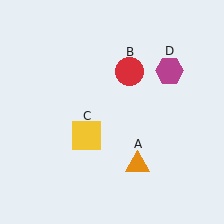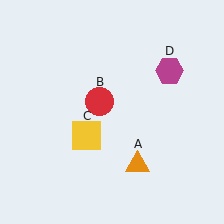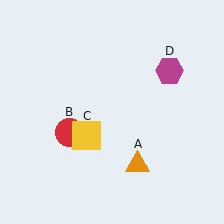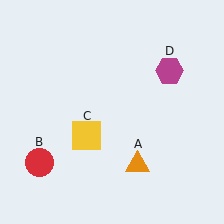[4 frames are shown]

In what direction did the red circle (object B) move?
The red circle (object B) moved down and to the left.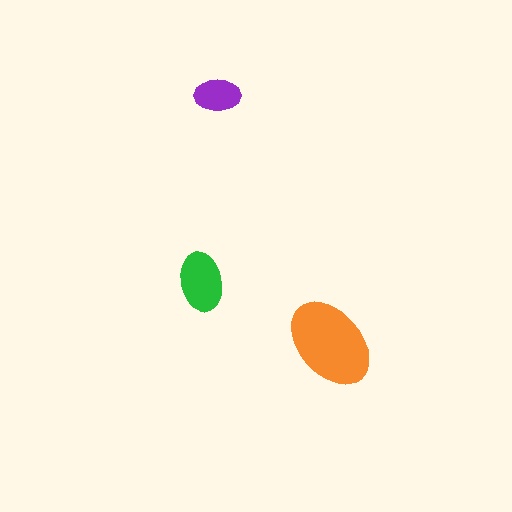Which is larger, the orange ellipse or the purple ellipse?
The orange one.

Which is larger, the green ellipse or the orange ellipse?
The orange one.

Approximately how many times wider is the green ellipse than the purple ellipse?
About 1.5 times wider.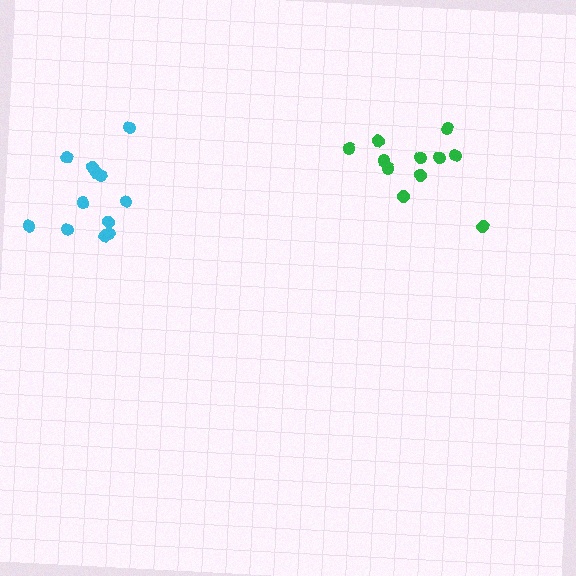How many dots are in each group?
Group 1: 11 dots, Group 2: 12 dots (23 total).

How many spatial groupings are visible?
There are 2 spatial groupings.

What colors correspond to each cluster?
The clusters are colored: green, cyan.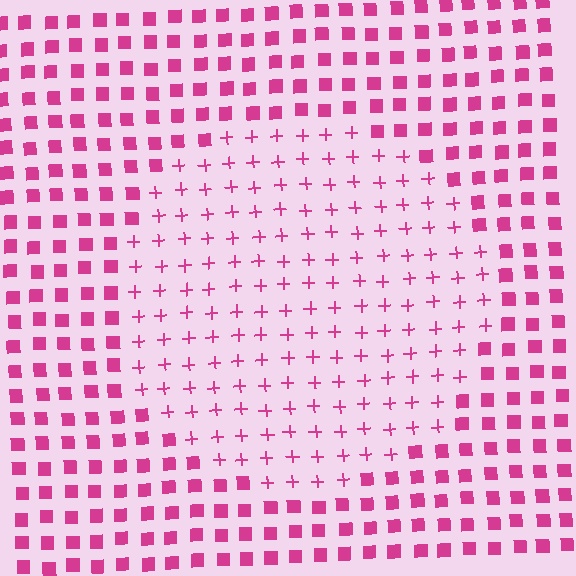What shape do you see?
I see a circle.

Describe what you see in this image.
The image is filled with small magenta elements arranged in a uniform grid. A circle-shaped region contains plus signs, while the surrounding area contains squares. The boundary is defined purely by the change in element shape.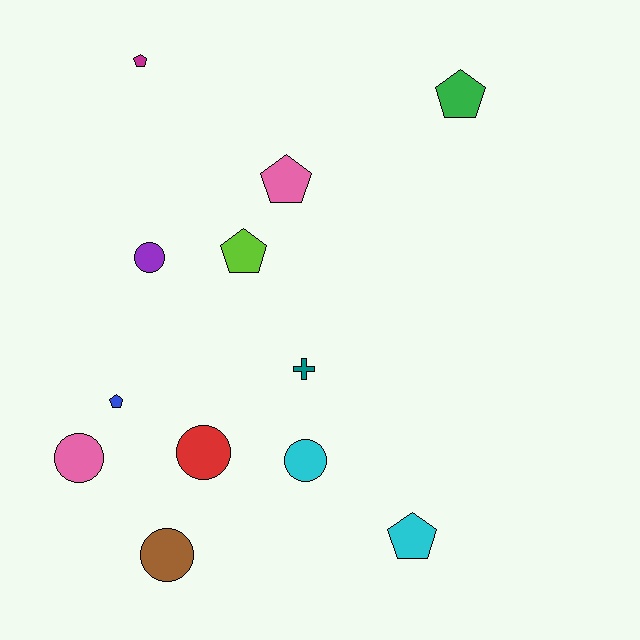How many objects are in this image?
There are 12 objects.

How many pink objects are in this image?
There are 2 pink objects.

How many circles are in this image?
There are 5 circles.